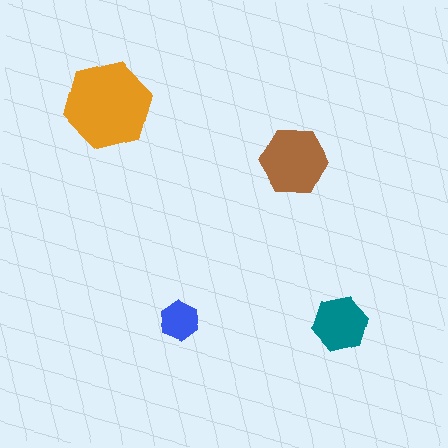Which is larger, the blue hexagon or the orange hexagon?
The orange one.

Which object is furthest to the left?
The orange hexagon is leftmost.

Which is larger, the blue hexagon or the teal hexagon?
The teal one.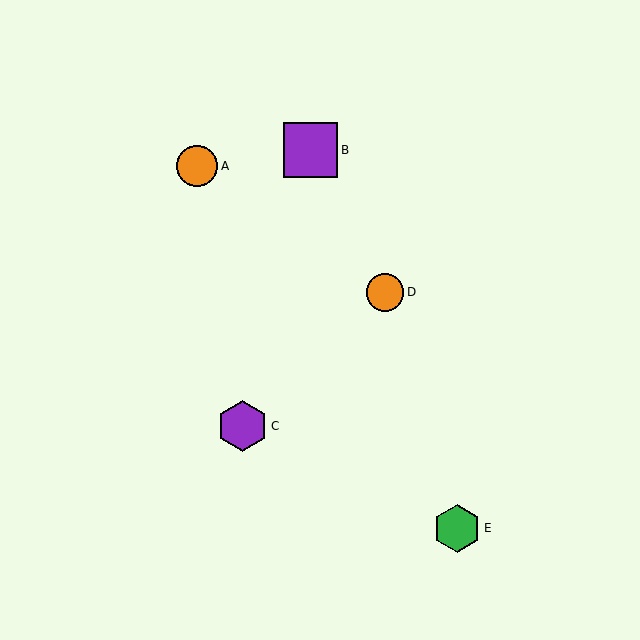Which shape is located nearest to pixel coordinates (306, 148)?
The purple square (labeled B) at (311, 150) is nearest to that location.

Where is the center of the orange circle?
The center of the orange circle is at (385, 292).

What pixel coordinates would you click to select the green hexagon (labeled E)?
Click at (457, 528) to select the green hexagon E.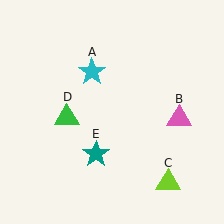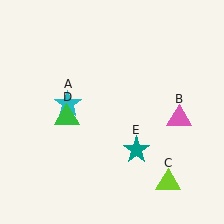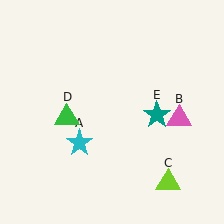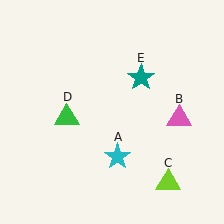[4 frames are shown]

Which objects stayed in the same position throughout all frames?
Pink triangle (object B) and lime triangle (object C) and green triangle (object D) remained stationary.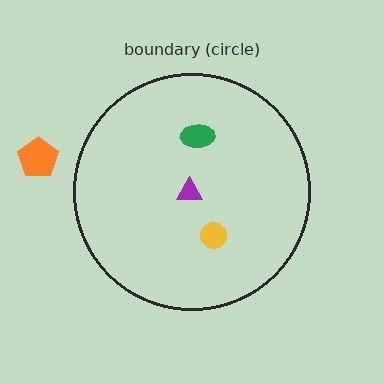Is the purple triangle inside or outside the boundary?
Inside.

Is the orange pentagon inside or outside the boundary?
Outside.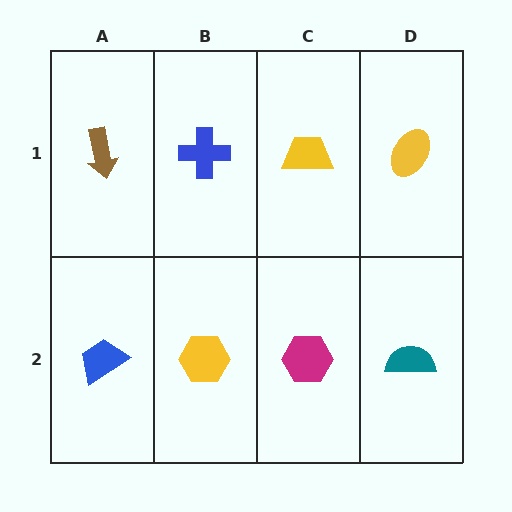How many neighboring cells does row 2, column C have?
3.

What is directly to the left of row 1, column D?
A yellow trapezoid.